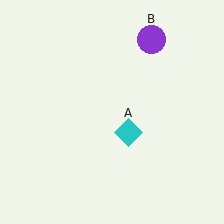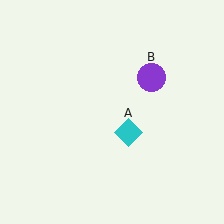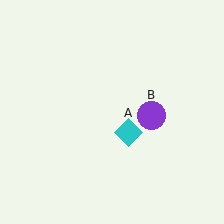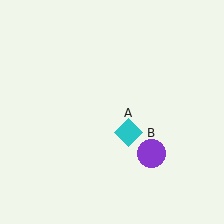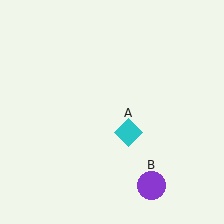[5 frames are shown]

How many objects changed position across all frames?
1 object changed position: purple circle (object B).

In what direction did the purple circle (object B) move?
The purple circle (object B) moved down.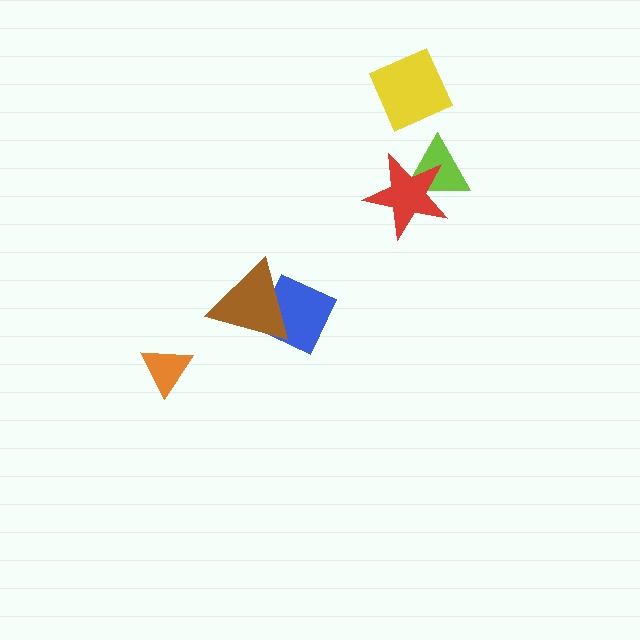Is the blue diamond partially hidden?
Yes, it is partially covered by another shape.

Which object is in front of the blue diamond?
The brown triangle is in front of the blue diamond.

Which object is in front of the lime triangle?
The red star is in front of the lime triangle.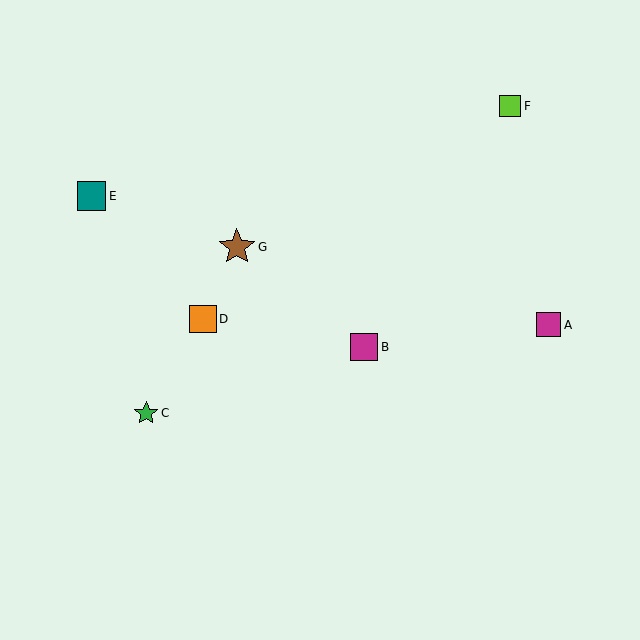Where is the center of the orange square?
The center of the orange square is at (203, 319).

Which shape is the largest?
The brown star (labeled G) is the largest.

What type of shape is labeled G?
Shape G is a brown star.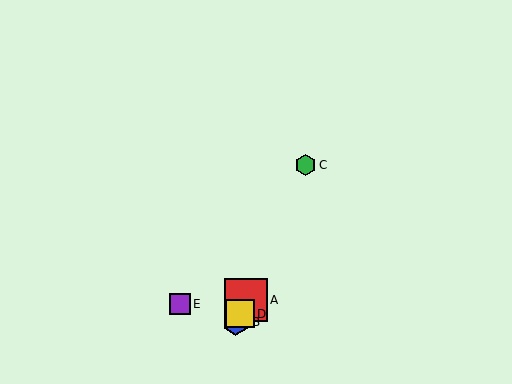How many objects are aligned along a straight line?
4 objects (A, B, C, D) are aligned along a straight line.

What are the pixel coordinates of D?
Object D is at (240, 314).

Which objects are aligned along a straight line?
Objects A, B, C, D are aligned along a straight line.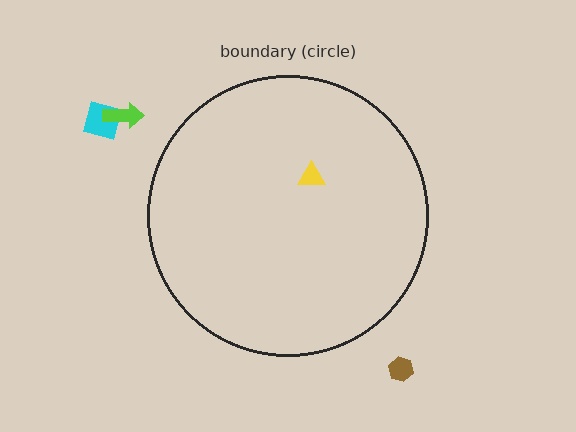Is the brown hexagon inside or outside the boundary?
Outside.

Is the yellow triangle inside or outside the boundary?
Inside.